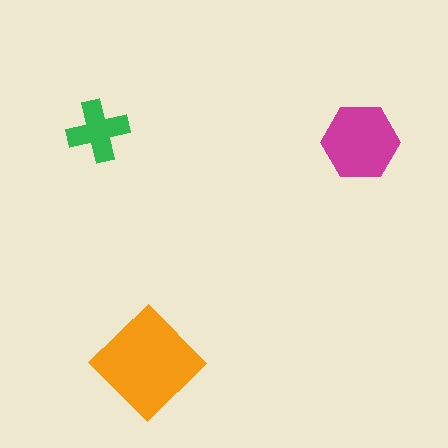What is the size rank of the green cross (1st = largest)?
3rd.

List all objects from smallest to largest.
The green cross, the magenta hexagon, the orange diamond.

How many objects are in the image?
There are 3 objects in the image.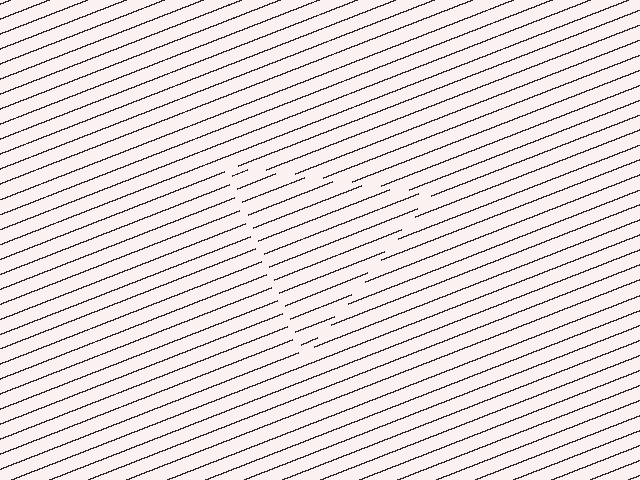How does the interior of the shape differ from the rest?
The interior of the shape contains the same grating, shifted by half a period — the contour is defined by the phase discontinuity where line-ends from the inner and outer gratings abut.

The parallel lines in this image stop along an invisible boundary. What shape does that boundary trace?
An illusory triangle. The interior of the shape contains the same grating, shifted by half a period — the contour is defined by the phase discontinuity where line-ends from the inner and outer gratings abut.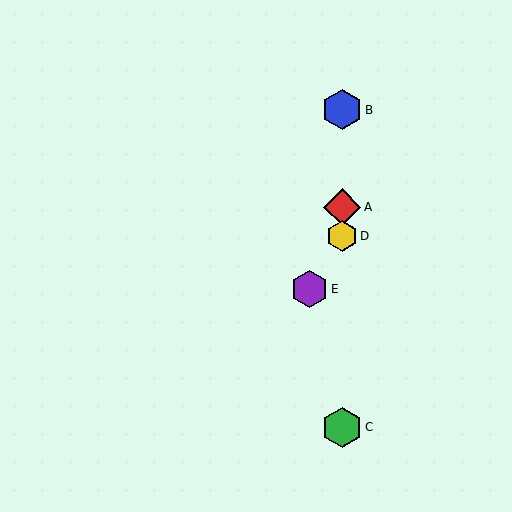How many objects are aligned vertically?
4 objects (A, B, C, D) are aligned vertically.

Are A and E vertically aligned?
No, A is at x≈342 and E is at x≈310.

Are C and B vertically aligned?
Yes, both are at x≈342.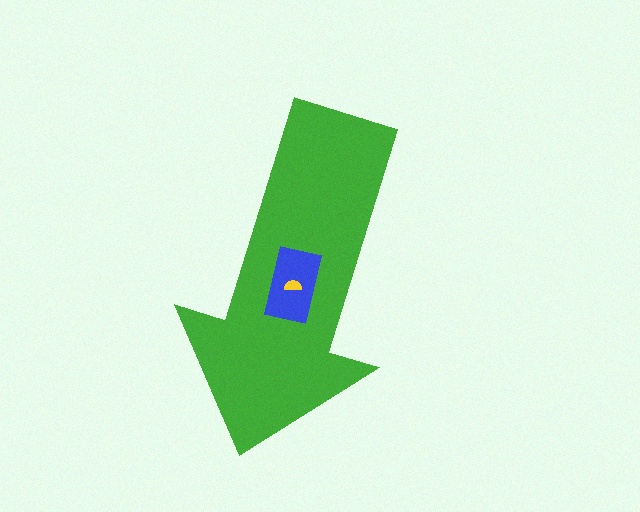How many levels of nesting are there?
3.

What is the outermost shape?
The green arrow.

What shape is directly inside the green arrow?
The blue rectangle.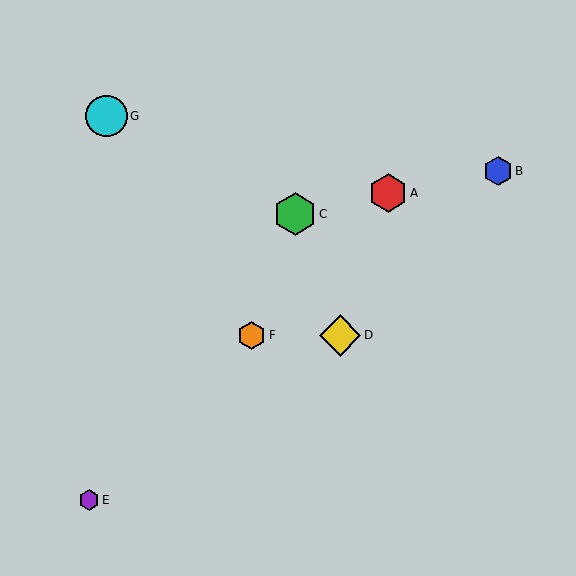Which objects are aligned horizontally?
Objects D, F are aligned horizontally.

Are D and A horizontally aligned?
No, D is at y≈335 and A is at y≈193.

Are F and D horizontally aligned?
Yes, both are at y≈335.